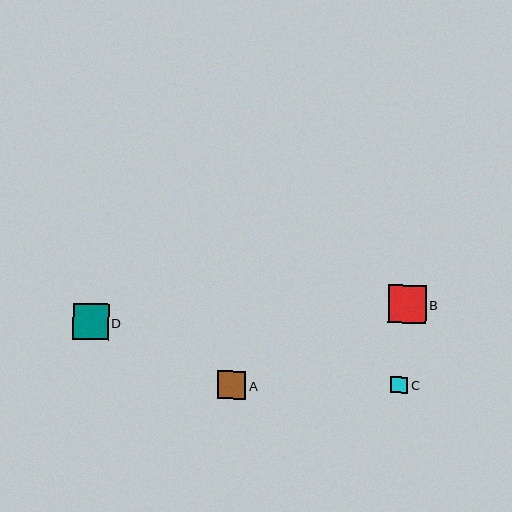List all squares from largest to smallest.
From largest to smallest: B, D, A, C.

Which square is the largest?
Square B is the largest with a size of approximately 38 pixels.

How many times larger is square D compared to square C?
Square D is approximately 2.2 times the size of square C.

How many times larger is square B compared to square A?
Square B is approximately 1.4 times the size of square A.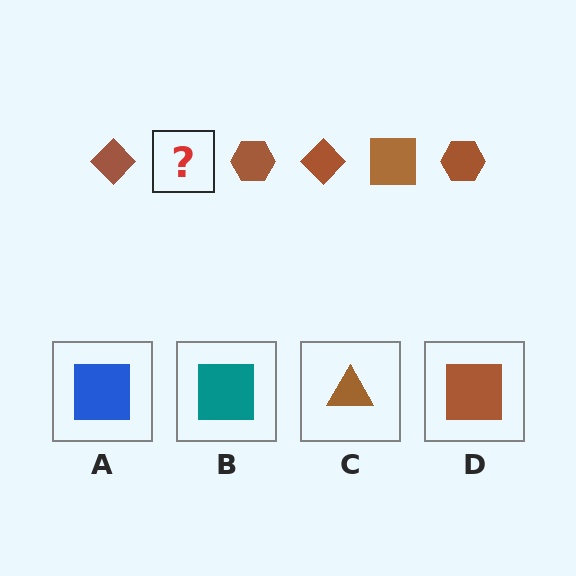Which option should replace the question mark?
Option D.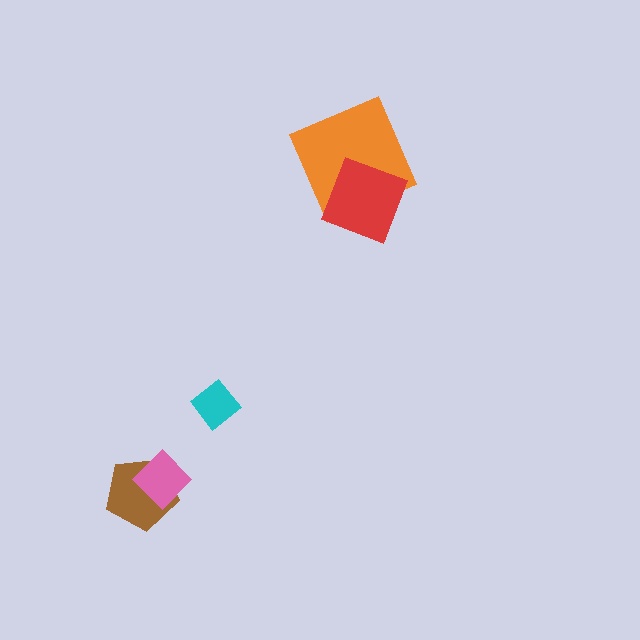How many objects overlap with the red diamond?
1 object overlaps with the red diamond.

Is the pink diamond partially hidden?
No, no other shape covers it.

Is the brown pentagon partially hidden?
Yes, it is partially covered by another shape.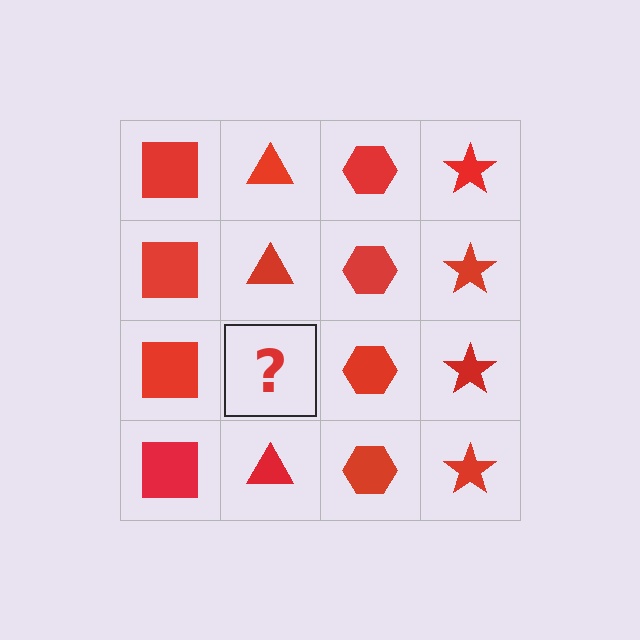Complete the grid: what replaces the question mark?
The question mark should be replaced with a red triangle.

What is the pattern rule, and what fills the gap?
The rule is that each column has a consistent shape. The gap should be filled with a red triangle.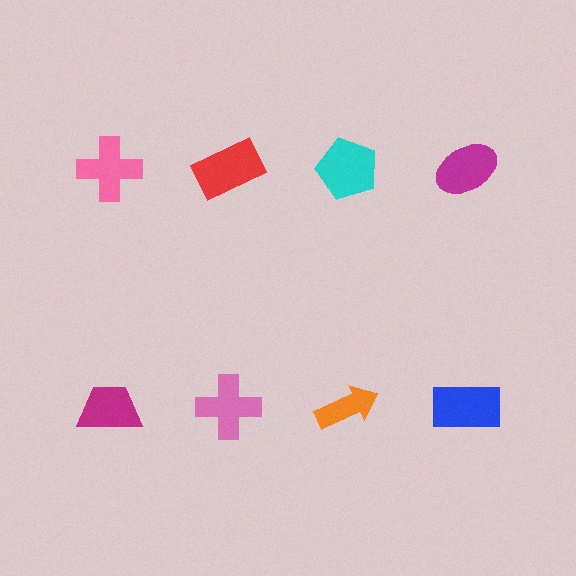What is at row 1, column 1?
A pink cross.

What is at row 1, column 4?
A magenta ellipse.